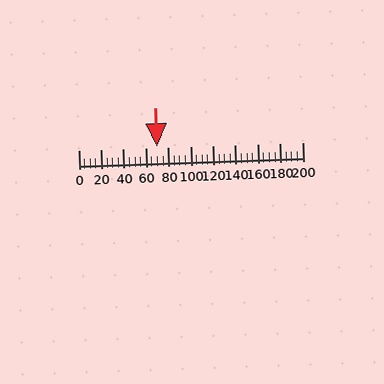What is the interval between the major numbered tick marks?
The major tick marks are spaced 20 units apart.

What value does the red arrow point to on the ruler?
The red arrow points to approximately 70.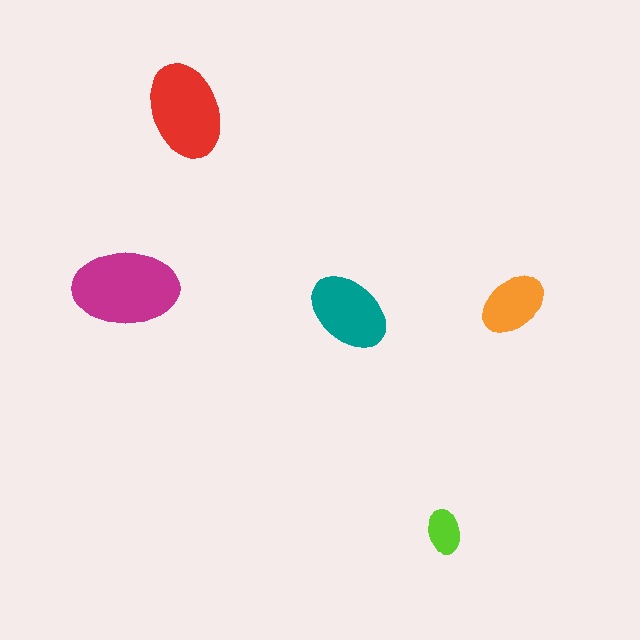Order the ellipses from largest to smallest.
the magenta one, the red one, the teal one, the orange one, the lime one.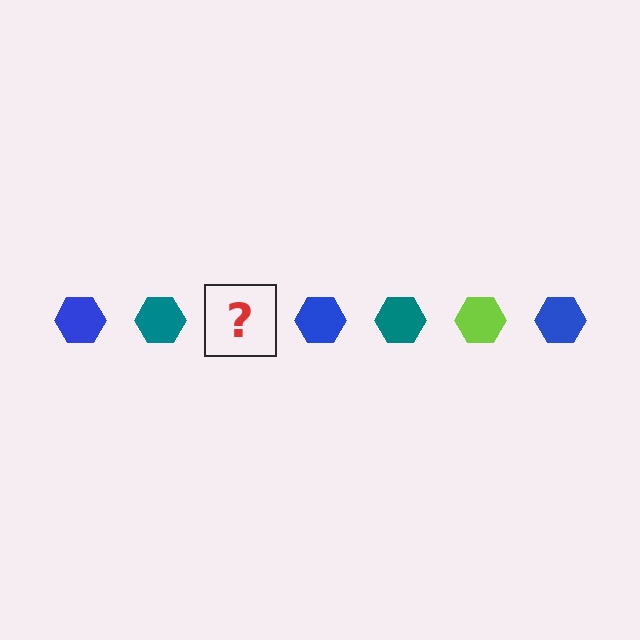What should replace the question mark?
The question mark should be replaced with a lime hexagon.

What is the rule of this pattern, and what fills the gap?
The rule is that the pattern cycles through blue, teal, lime hexagons. The gap should be filled with a lime hexagon.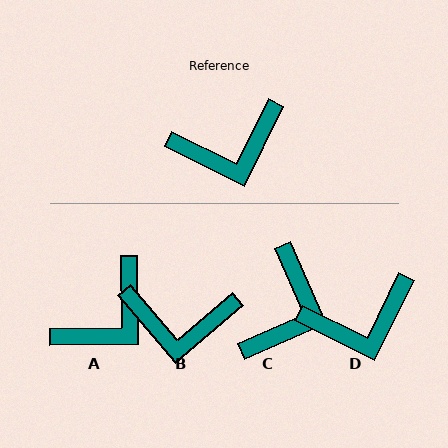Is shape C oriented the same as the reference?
No, it is off by about 50 degrees.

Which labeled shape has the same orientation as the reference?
D.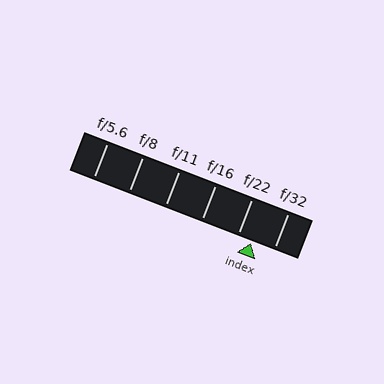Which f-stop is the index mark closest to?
The index mark is closest to f/22.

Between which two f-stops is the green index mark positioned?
The index mark is between f/22 and f/32.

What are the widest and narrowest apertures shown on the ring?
The widest aperture shown is f/5.6 and the narrowest is f/32.